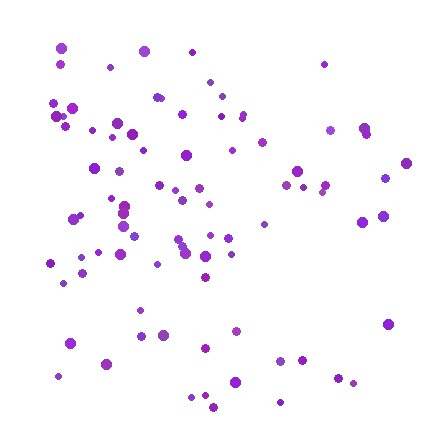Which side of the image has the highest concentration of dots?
The left.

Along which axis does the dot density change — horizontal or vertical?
Horizontal.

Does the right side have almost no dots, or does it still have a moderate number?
Still a moderate number, just noticeably fewer than the left.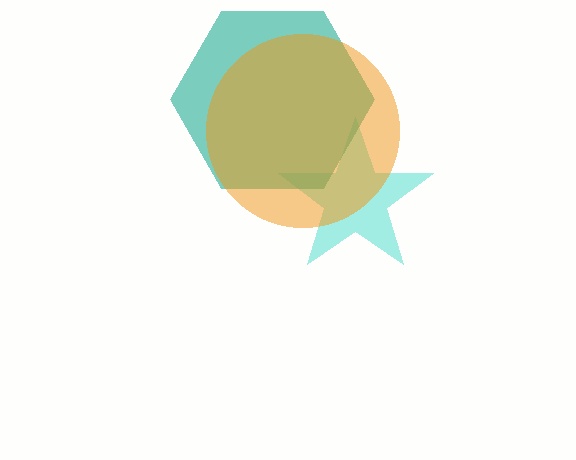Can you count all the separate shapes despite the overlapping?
Yes, there are 3 separate shapes.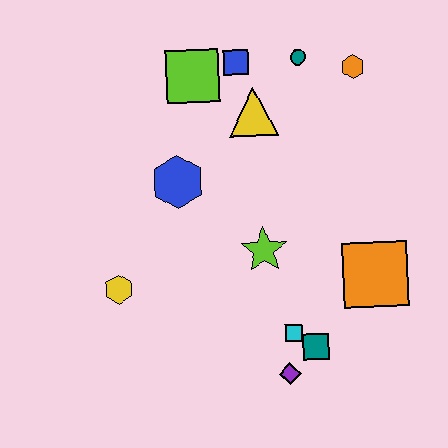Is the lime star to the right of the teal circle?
No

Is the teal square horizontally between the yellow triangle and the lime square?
No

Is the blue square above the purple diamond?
Yes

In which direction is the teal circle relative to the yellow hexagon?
The teal circle is above the yellow hexagon.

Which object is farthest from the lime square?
The purple diamond is farthest from the lime square.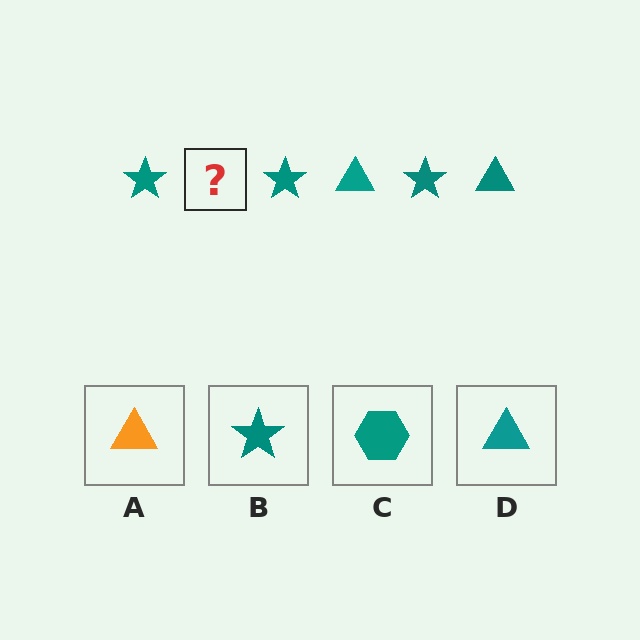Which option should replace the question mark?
Option D.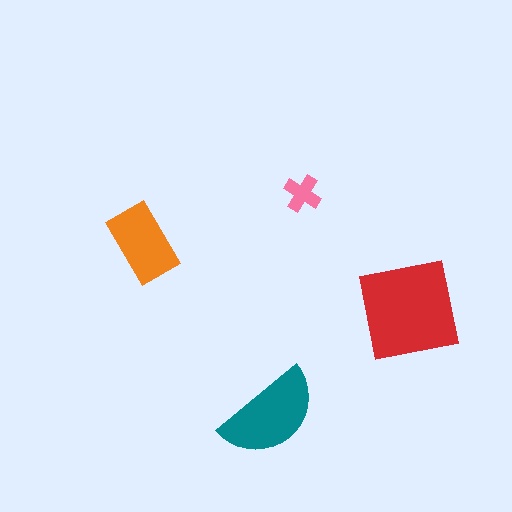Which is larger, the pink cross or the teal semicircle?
The teal semicircle.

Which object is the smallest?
The pink cross.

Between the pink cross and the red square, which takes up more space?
The red square.